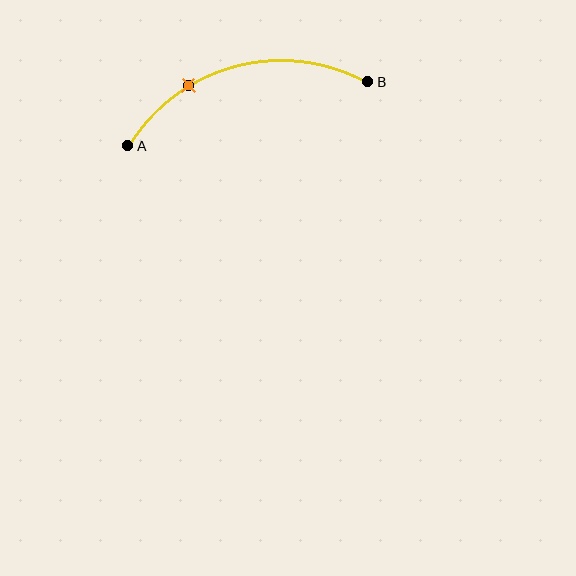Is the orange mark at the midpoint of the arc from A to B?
No. The orange mark lies on the arc but is closer to endpoint A. The arc midpoint would be at the point on the curve equidistant along the arc from both A and B.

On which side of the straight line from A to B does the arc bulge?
The arc bulges above the straight line connecting A and B.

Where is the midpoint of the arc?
The arc midpoint is the point on the curve farthest from the straight line joining A and B. It sits above that line.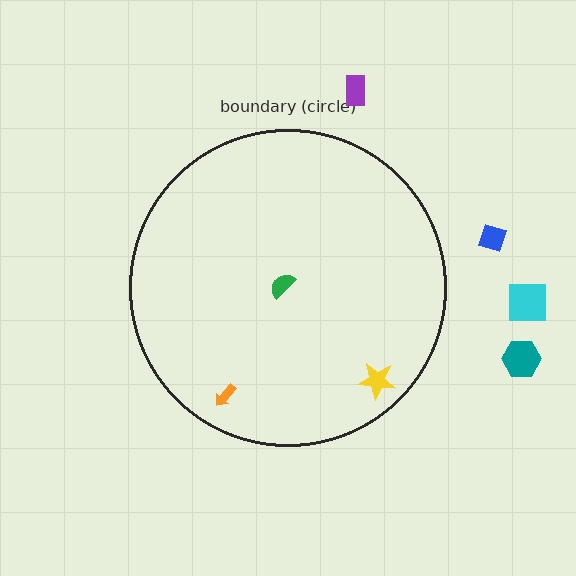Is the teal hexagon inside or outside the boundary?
Outside.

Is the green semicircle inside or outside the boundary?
Inside.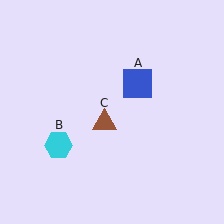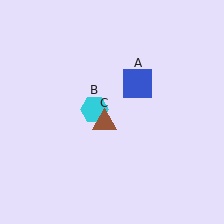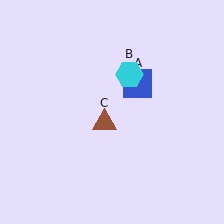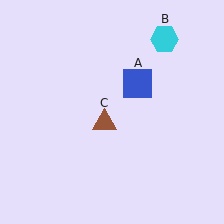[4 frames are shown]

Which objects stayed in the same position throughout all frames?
Blue square (object A) and brown triangle (object C) remained stationary.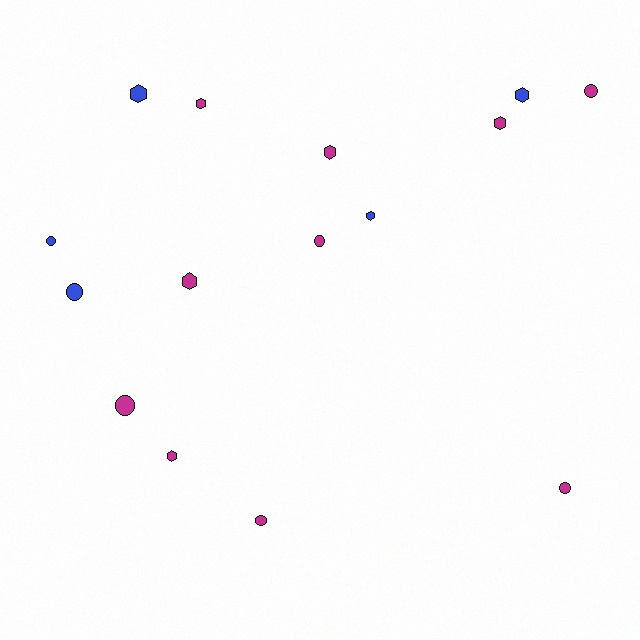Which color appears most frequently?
Magenta, with 10 objects.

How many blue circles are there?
There are 2 blue circles.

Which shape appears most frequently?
Hexagon, with 8 objects.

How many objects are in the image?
There are 15 objects.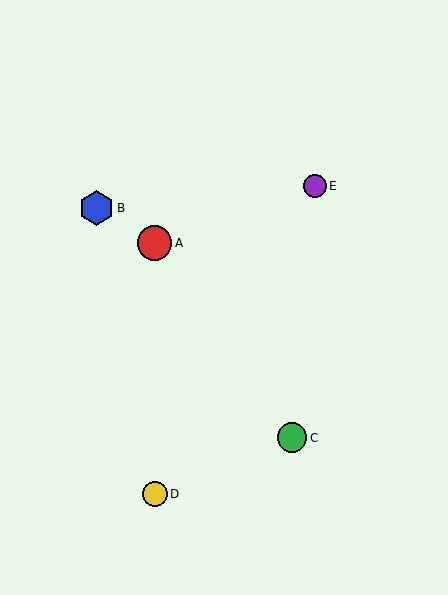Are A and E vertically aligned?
No, A is at x≈155 and E is at x≈315.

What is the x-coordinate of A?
Object A is at x≈155.